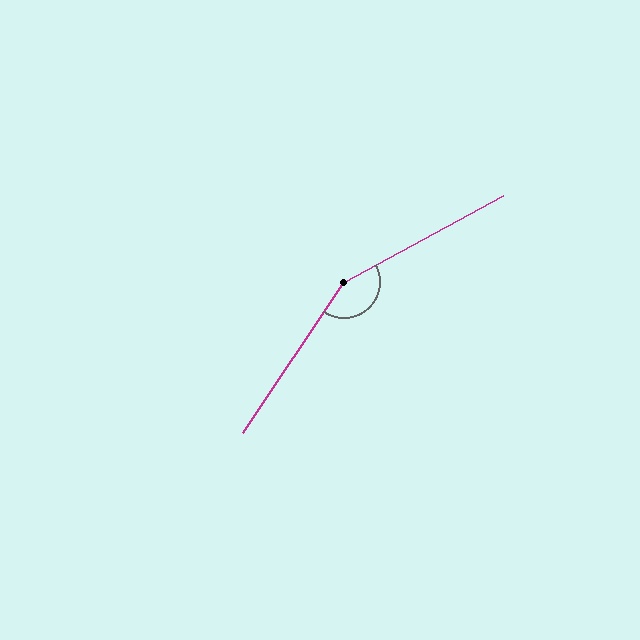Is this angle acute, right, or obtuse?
It is obtuse.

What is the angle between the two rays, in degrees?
Approximately 152 degrees.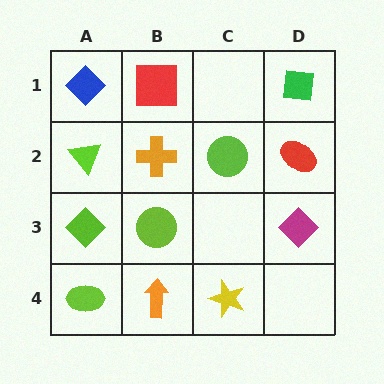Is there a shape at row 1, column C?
No, that cell is empty.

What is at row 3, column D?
A magenta diamond.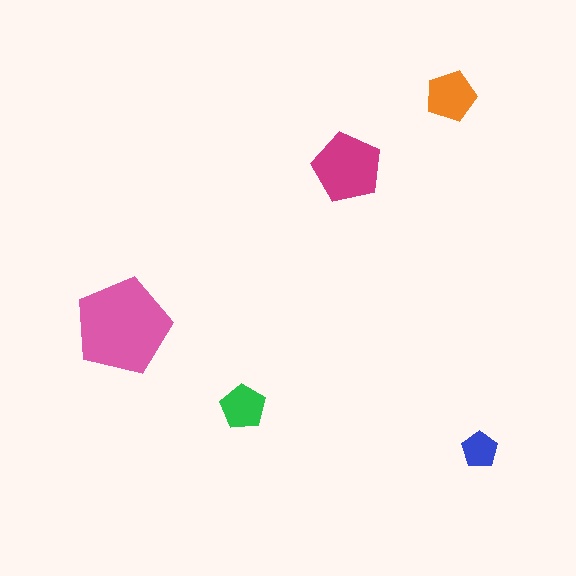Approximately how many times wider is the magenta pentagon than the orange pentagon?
About 1.5 times wider.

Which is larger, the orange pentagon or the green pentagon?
The orange one.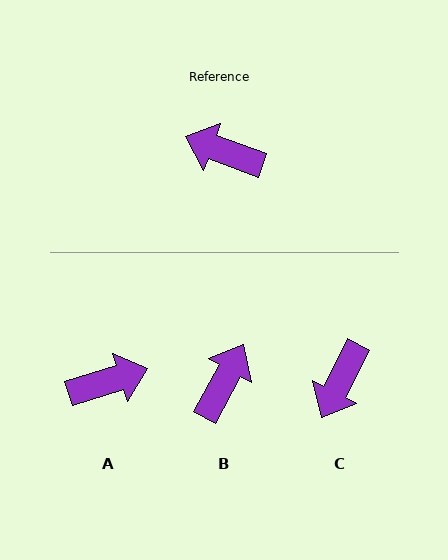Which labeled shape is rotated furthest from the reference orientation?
A, about 142 degrees away.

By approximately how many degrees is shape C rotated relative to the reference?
Approximately 83 degrees counter-clockwise.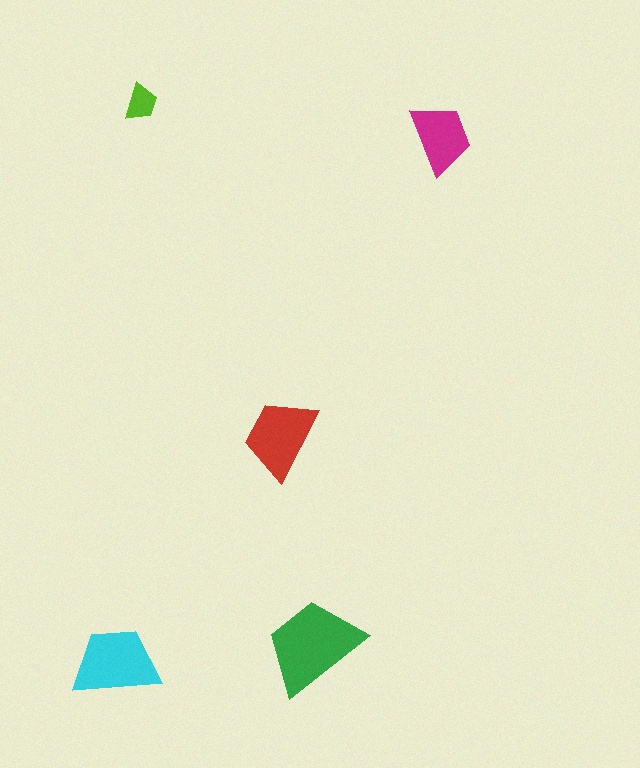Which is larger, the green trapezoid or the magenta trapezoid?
The green one.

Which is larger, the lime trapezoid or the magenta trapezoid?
The magenta one.